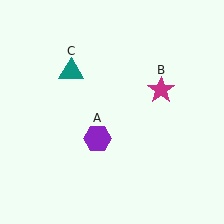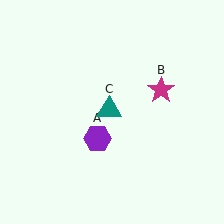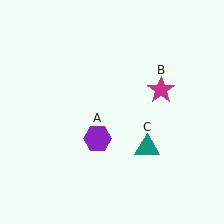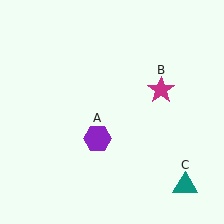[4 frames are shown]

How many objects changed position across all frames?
1 object changed position: teal triangle (object C).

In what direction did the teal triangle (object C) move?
The teal triangle (object C) moved down and to the right.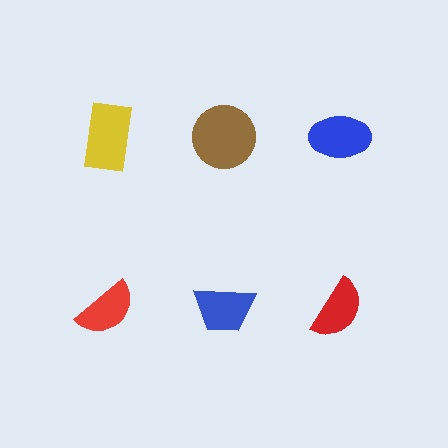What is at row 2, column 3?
A red semicircle.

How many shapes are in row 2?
3 shapes.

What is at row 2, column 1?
A red semicircle.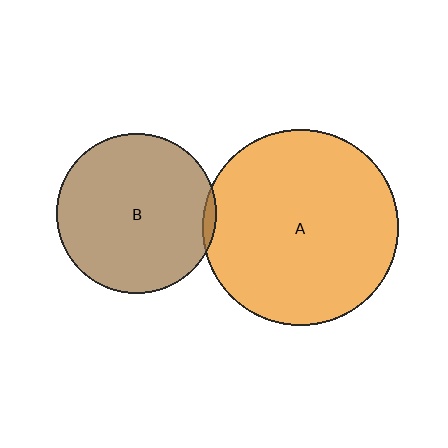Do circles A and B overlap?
Yes.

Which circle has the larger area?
Circle A (orange).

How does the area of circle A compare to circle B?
Approximately 1.5 times.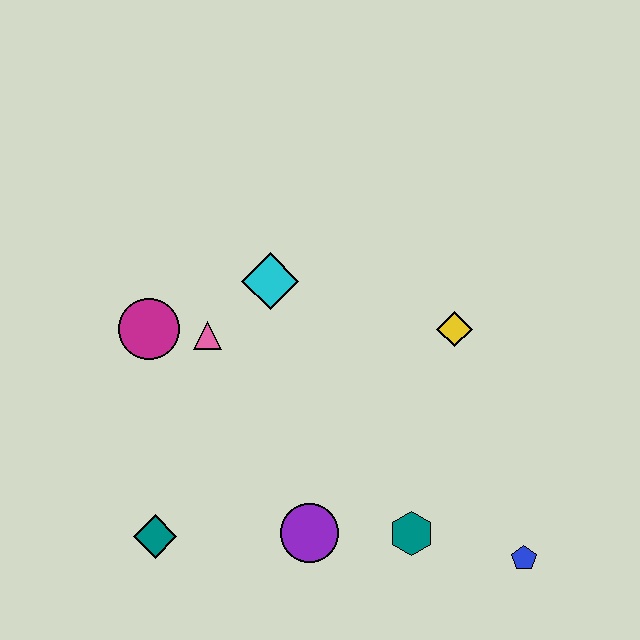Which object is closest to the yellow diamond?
The cyan diamond is closest to the yellow diamond.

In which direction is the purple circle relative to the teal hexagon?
The purple circle is to the left of the teal hexagon.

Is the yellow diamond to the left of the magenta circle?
No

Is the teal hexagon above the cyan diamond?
No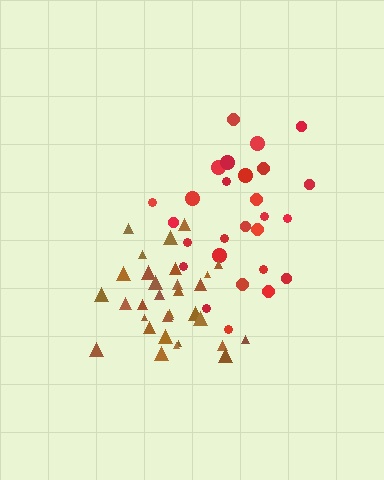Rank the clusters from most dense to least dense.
brown, red.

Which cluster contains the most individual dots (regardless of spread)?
Brown (33).